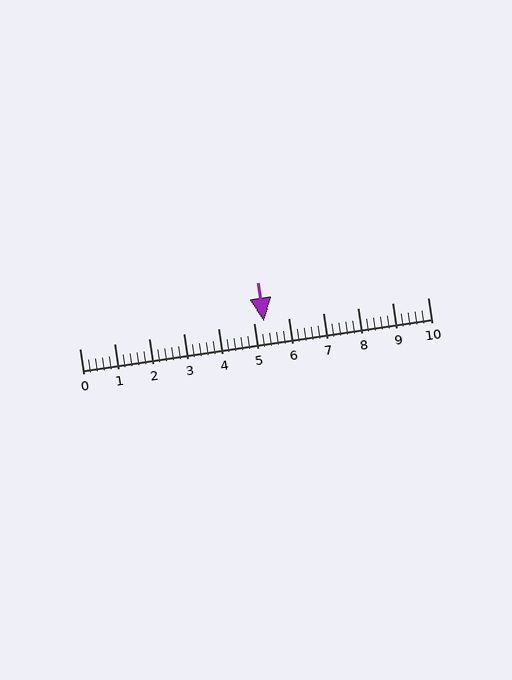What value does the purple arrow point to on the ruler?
The purple arrow points to approximately 5.3.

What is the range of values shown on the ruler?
The ruler shows values from 0 to 10.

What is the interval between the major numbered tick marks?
The major tick marks are spaced 1 units apart.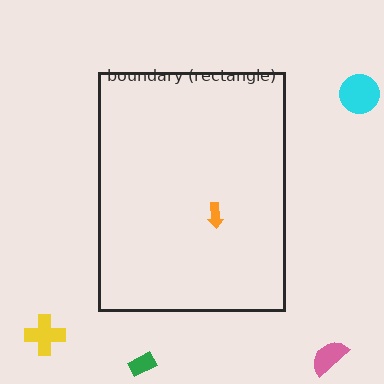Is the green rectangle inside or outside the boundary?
Outside.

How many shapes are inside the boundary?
1 inside, 4 outside.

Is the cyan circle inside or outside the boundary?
Outside.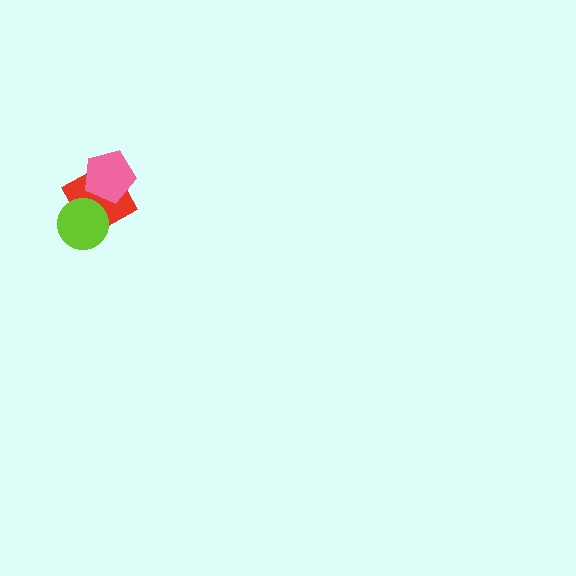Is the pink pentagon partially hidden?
No, no other shape covers it.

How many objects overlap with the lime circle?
1 object overlaps with the lime circle.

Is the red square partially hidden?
Yes, it is partially covered by another shape.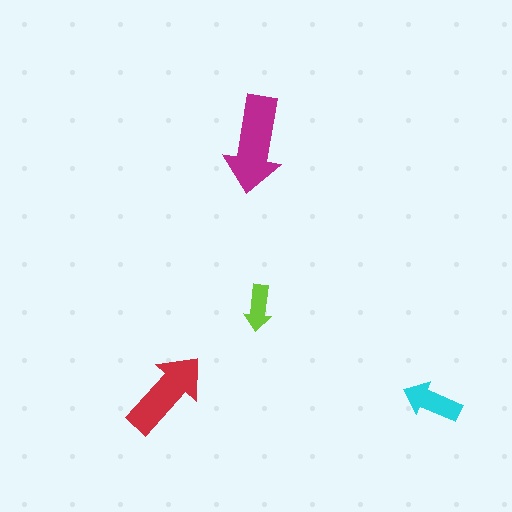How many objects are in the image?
There are 4 objects in the image.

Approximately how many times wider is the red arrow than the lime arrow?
About 2 times wider.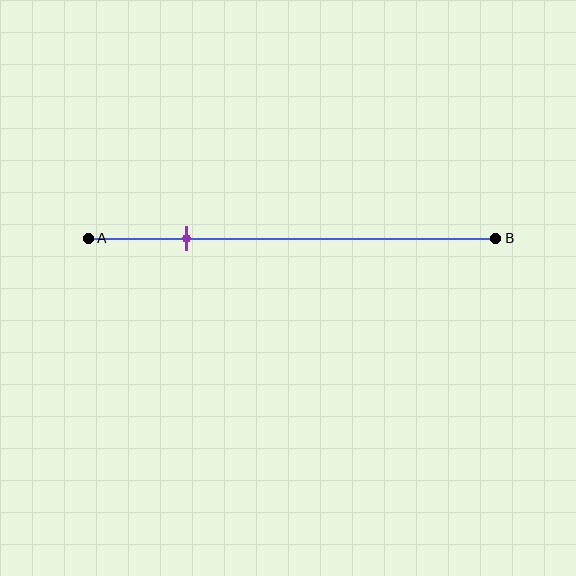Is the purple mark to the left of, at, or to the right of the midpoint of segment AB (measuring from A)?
The purple mark is to the left of the midpoint of segment AB.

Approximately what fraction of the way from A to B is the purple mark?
The purple mark is approximately 25% of the way from A to B.